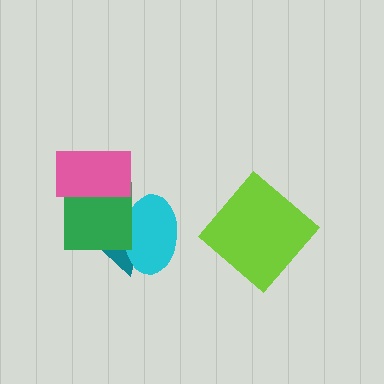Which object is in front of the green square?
The pink rectangle is in front of the green square.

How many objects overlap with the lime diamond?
0 objects overlap with the lime diamond.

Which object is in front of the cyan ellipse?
The green square is in front of the cyan ellipse.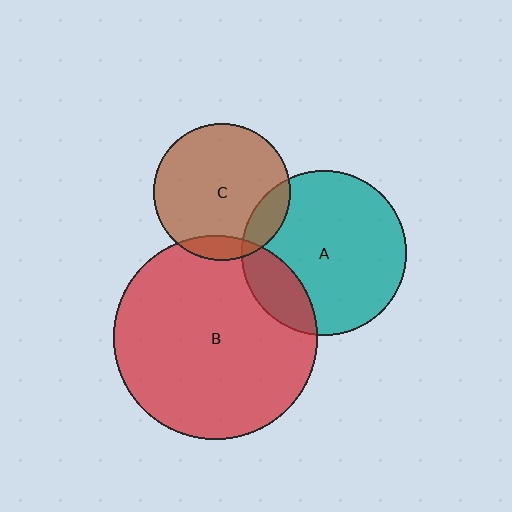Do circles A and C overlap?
Yes.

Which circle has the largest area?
Circle B (red).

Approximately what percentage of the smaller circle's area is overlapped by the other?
Approximately 15%.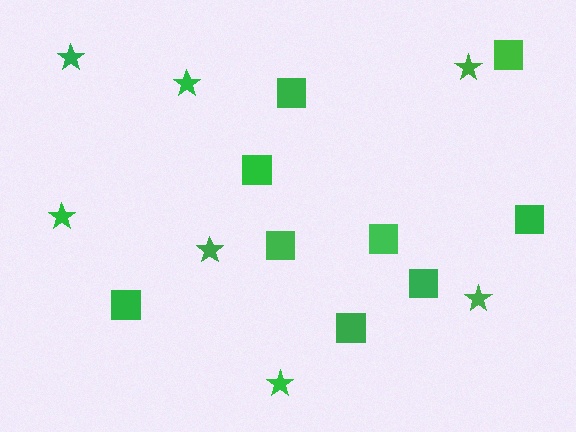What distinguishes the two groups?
There are 2 groups: one group of squares (9) and one group of stars (7).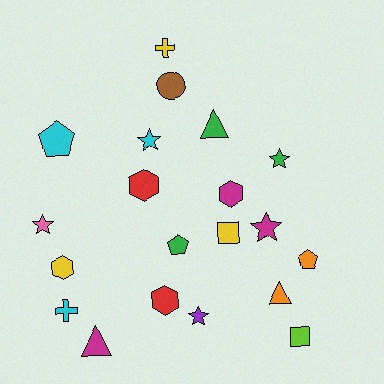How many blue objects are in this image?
There are no blue objects.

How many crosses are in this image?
There are 2 crosses.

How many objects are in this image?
There are 20 objects.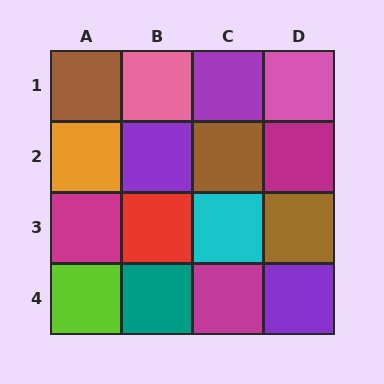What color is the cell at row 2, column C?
Brown.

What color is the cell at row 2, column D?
Magenta.